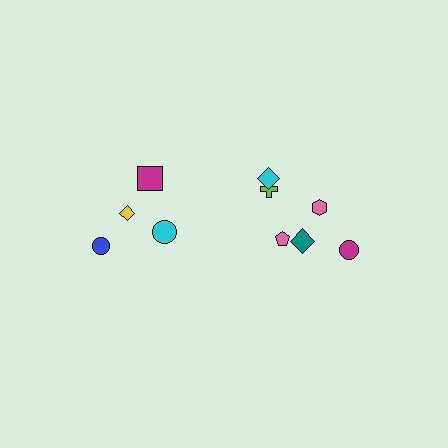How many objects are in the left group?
There are 4 objects.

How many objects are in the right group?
There are 6 objects.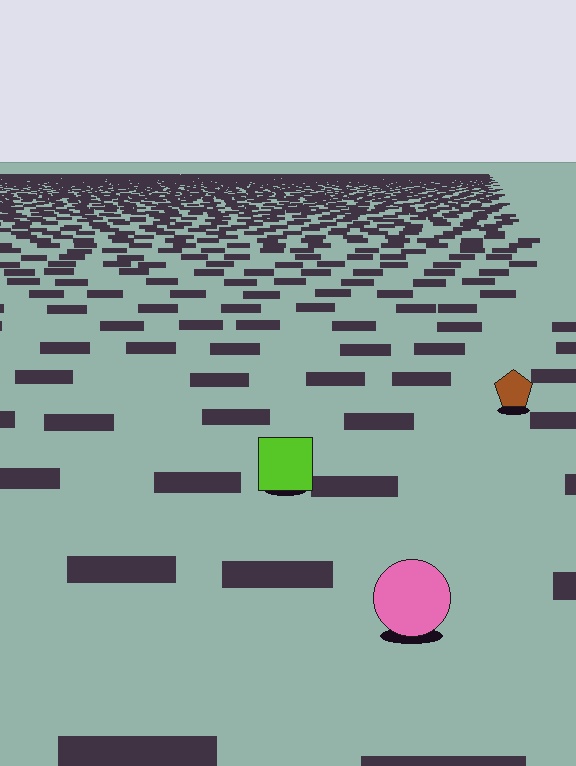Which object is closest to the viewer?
The pink circle is closest. The texture marks near it are larger and more spread out.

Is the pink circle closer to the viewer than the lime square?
Yes. The pink circle is closer — you can tell from the texture gradient: the ground texture is coarser near it.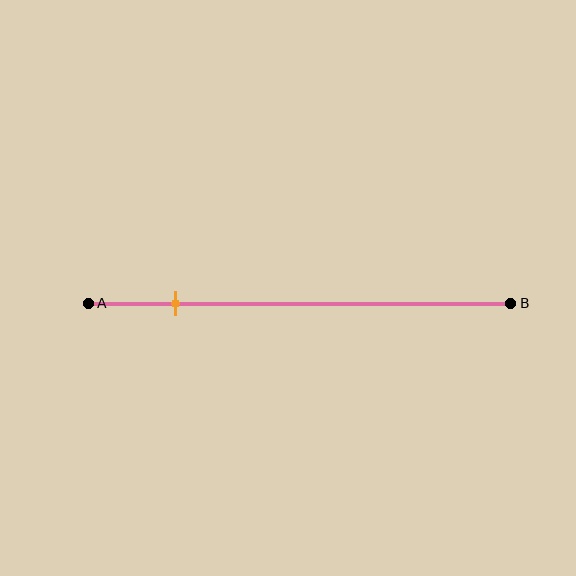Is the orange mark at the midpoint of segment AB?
No, the mark is at about 20% from A, not at the 50% midpoint.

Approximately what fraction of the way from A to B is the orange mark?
The orange mark is approximately 20% of the way from A to B.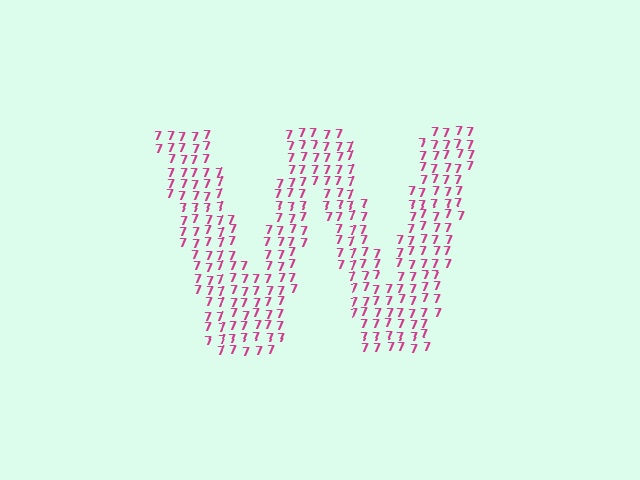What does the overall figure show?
The overall figure shows the letter W.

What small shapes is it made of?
It is made of small digit 7's.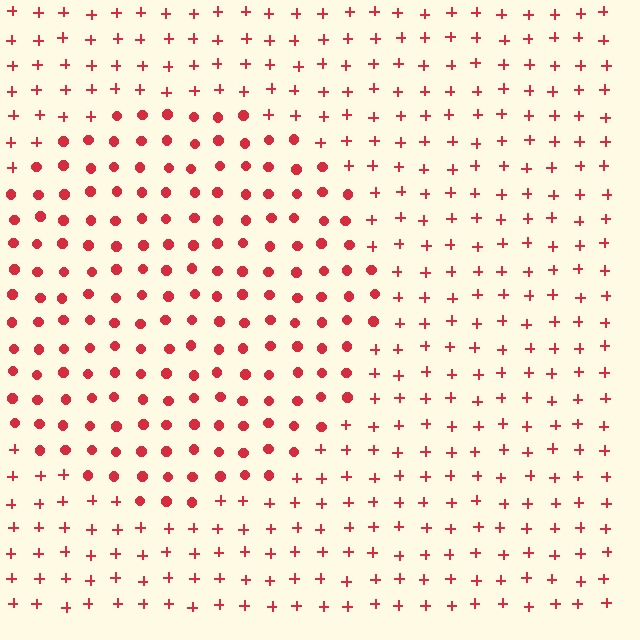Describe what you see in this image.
The image is filled with small red elements arranged in a uniform grid. A circle-shaped region contains circles, while the surrounding area contains plus signs. The boundary is defined purely by the change in element shape.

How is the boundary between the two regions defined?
The boundary is defined by a change in element shape: circles inside vs. plus signs outside. All elements share the same color and spacing.